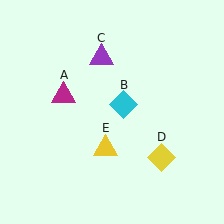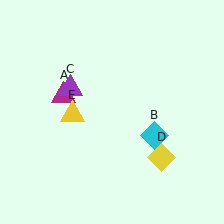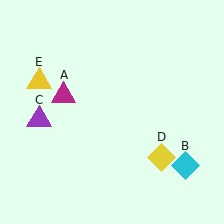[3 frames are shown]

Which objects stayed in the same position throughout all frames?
Magenta triangle (object A) and yellow diamond (object D) remained stationary.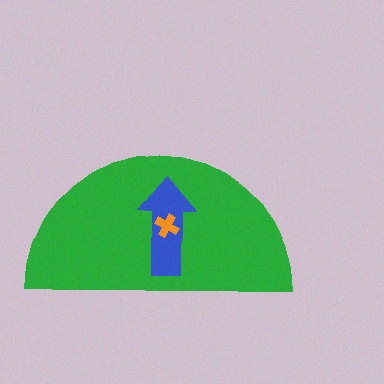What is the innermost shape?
The orange cross.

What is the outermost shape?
The green semicircle.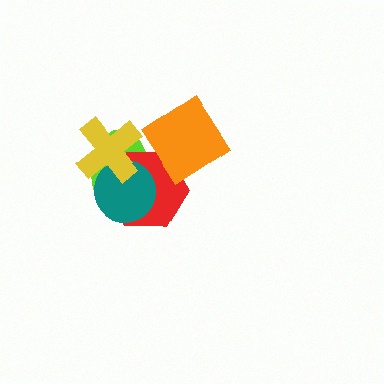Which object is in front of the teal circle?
The yellow cross is in front of the teal circle.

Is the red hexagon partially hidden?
Yes, it is partially covered by another shape.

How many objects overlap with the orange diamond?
1 object overlaps with the orange diamond.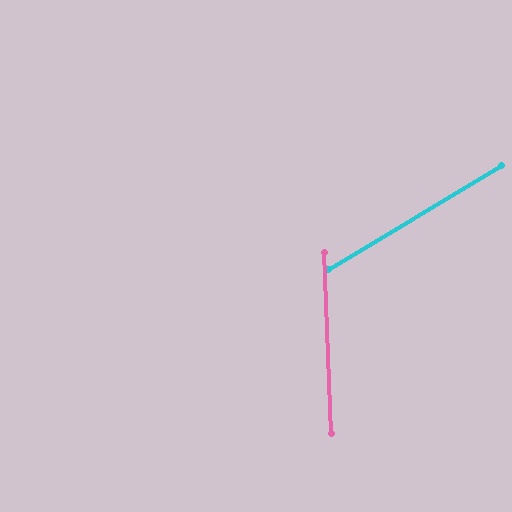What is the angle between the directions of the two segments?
Approximately 61 degrees.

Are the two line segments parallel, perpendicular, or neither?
Neither parallel nor perpendicular — they differ by about 61°.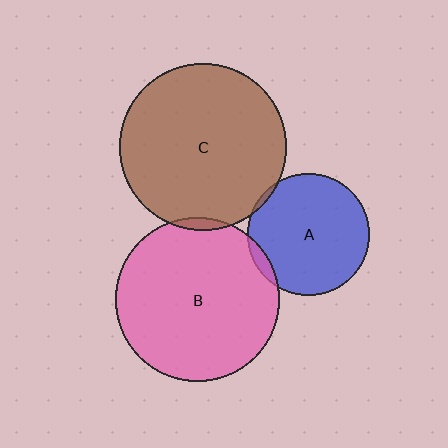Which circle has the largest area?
Circle C (brown).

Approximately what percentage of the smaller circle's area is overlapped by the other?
Approximately 5%.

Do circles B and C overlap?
Yes.